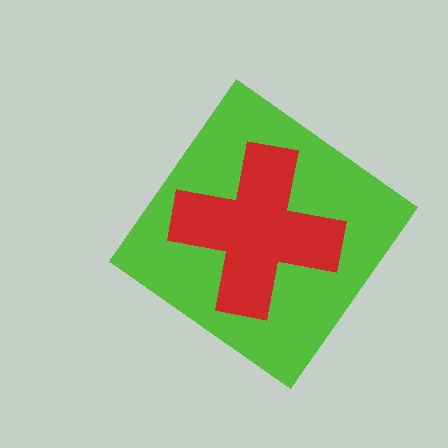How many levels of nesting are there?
2.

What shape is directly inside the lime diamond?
The red cross.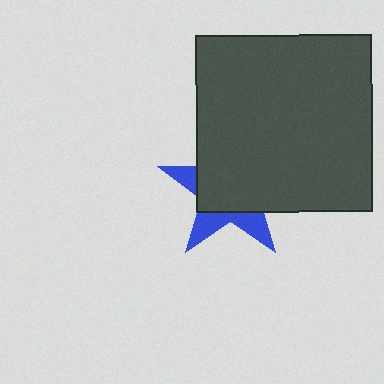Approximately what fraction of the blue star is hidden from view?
Roughly 67% of the blue star is hidden behind the dark gray square.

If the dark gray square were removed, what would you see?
You would see the complete blue star.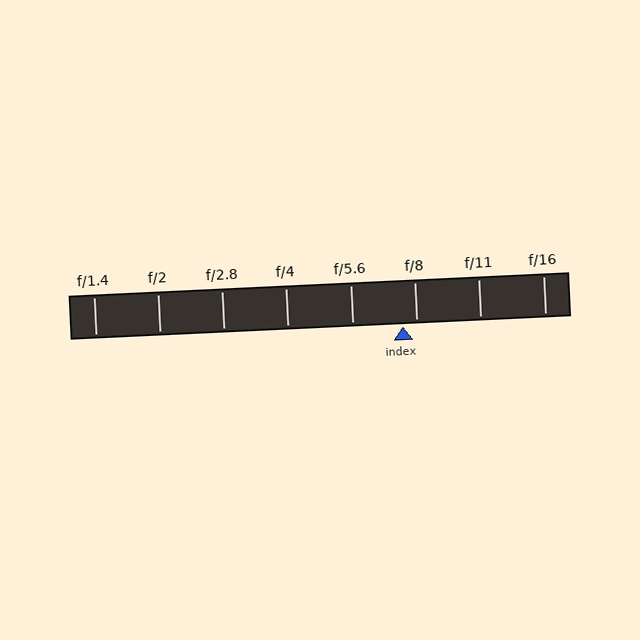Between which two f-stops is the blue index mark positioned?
The index mark is between f/5.6 and f/8.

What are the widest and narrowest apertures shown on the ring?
The widest aperture shown is f/1.4 and the narrowest is f/16.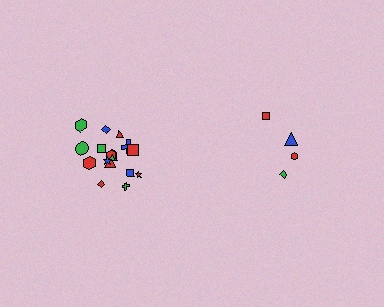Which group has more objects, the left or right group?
The left group.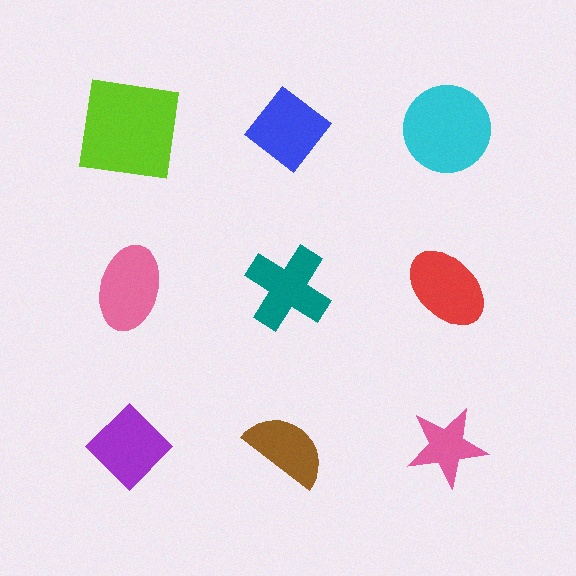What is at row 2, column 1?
A pink ellipse.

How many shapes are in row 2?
3 shapes.